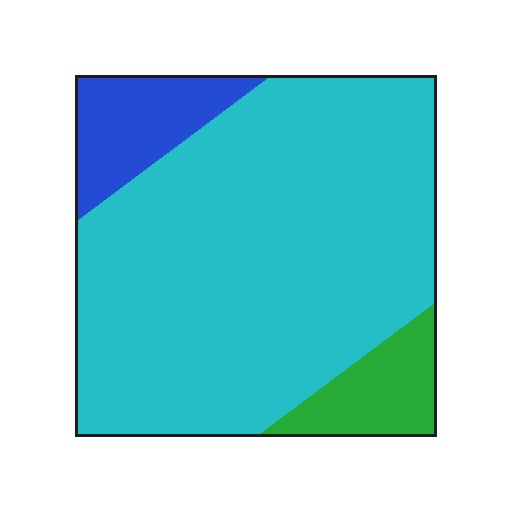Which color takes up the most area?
Cyan, at roughly 80%.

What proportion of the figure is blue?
Blue takes up less than a quarter of the figure.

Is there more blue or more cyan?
Cyan.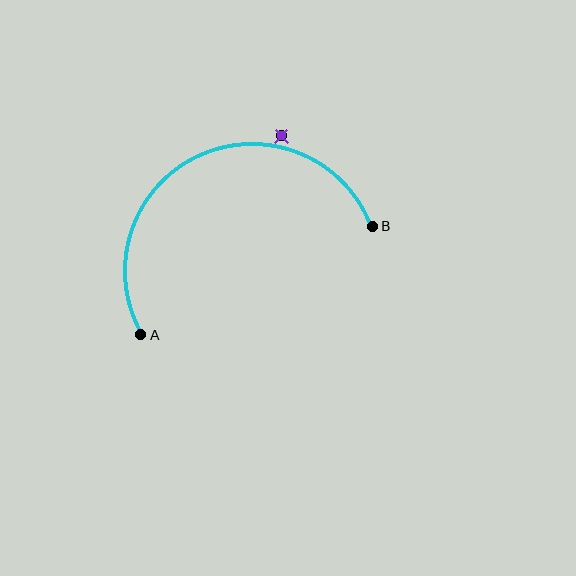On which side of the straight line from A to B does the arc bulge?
The arc bulges above the straight line connecting A and B.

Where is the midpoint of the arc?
The arc midpoint is the point on the curve farthest from the straight line joining A and B. It sits above that line.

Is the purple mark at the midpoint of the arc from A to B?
No — the purple mark does not lie on the arc at all. It sits slightly outside the curve.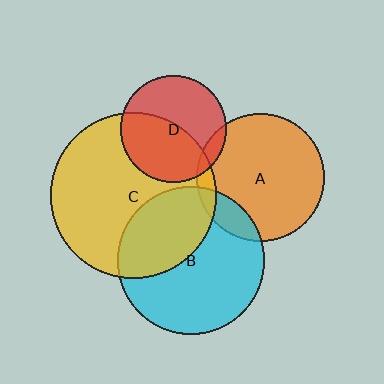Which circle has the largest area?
Circle C (yellow).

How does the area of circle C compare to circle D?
Approximately 2.4 times.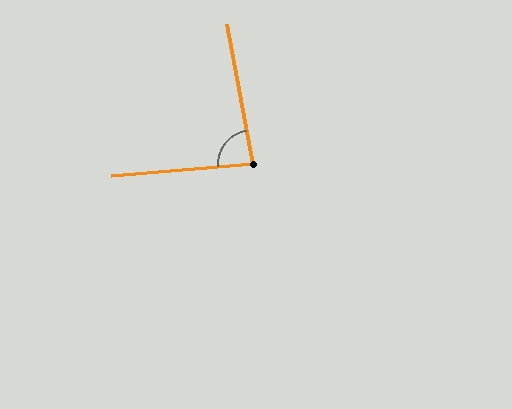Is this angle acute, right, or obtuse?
It is acute.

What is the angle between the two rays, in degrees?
Approximately 84 degrees.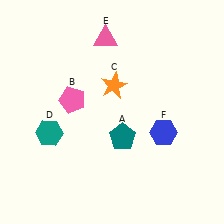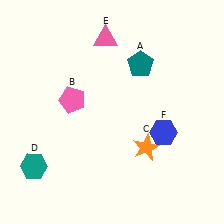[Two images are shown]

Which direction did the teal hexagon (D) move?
The teal hexagon (D) moved down.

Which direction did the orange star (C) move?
The orange star (C) moved down.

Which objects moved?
The objects that moved are: the teal pentagon (A), the orange star (C), the teal hexagon (D).